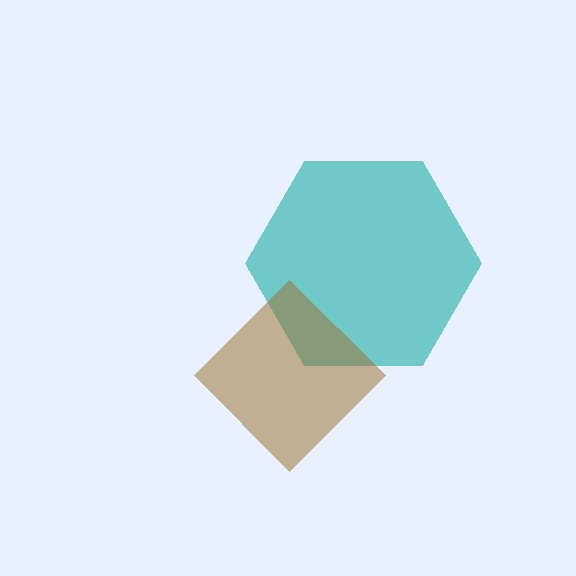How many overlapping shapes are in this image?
There are 2 overlapping shapes in the image.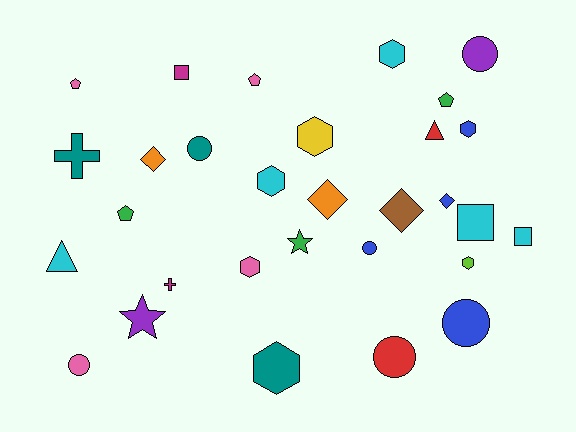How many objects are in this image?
There are 30 objects.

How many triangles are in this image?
There are 2 triangles.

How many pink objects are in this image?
There are 4 pink objects.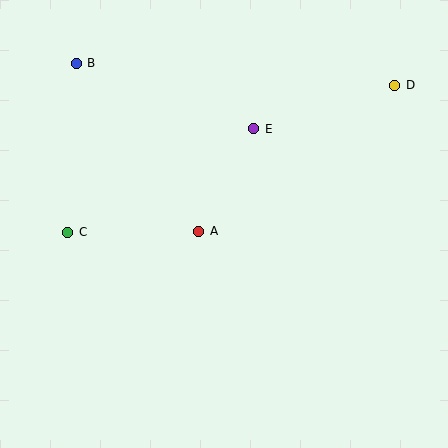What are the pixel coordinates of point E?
Point E is at (254, 129).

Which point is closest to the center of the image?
Point A at (199, 231) is closest to the center.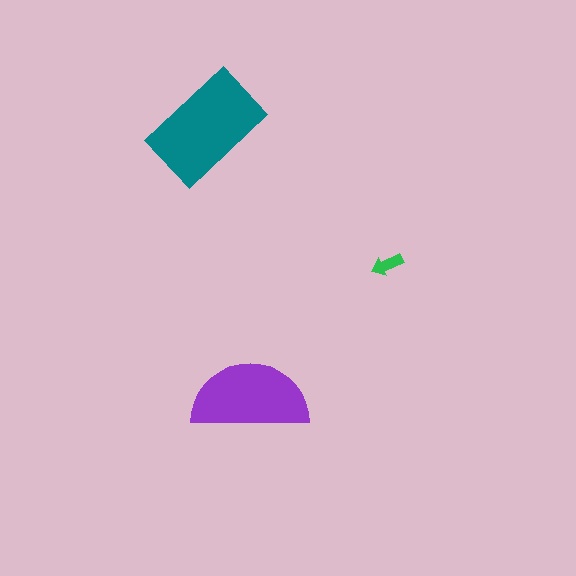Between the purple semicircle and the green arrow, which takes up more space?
The purple semicircle.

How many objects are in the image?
There are 3 objects in the image.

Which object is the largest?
The teal rectangle.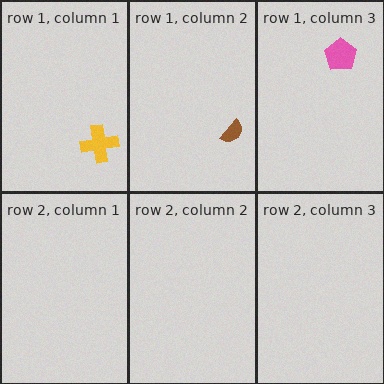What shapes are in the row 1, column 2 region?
The brown semicircle.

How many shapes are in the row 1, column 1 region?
1.